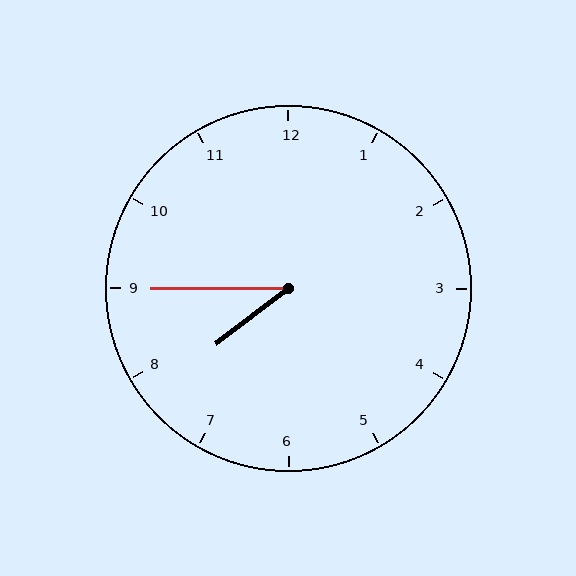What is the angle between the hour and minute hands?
Approximately 38 degrees.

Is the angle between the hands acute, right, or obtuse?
It is acute.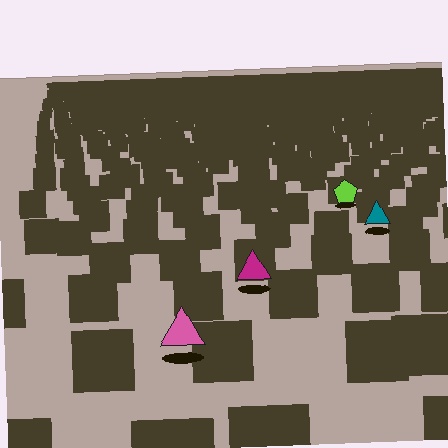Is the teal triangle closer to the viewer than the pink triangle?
No. The pink triangle is closer — you can tell from the texture gradient: the ground texture is coarser near it.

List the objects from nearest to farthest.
From nearest to farthest: the pink triangle, the magenta triangle, the teal triangle, the lime pentagon.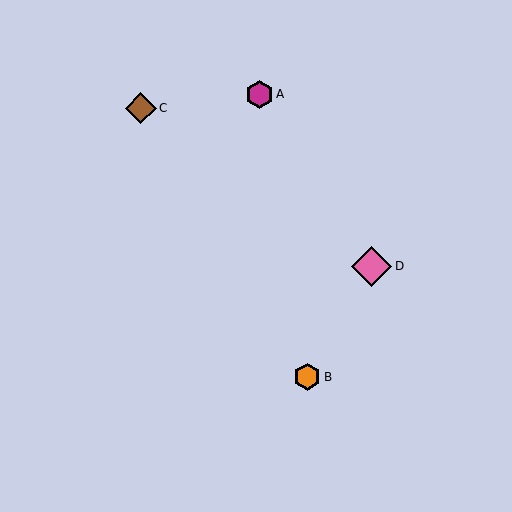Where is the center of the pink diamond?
The center of the pink diamond is at (372, 266).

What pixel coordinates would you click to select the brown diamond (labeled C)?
Click at (141, 108) to select the brown diamond C.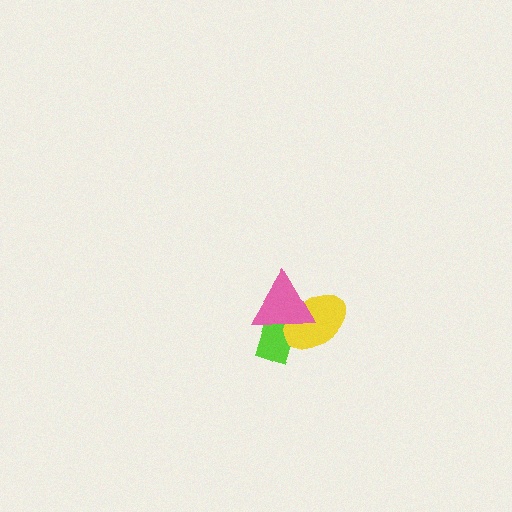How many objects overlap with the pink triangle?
2 objects overlap with the pink triangle.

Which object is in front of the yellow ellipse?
The pink triangle is in front of the yellow ellipse.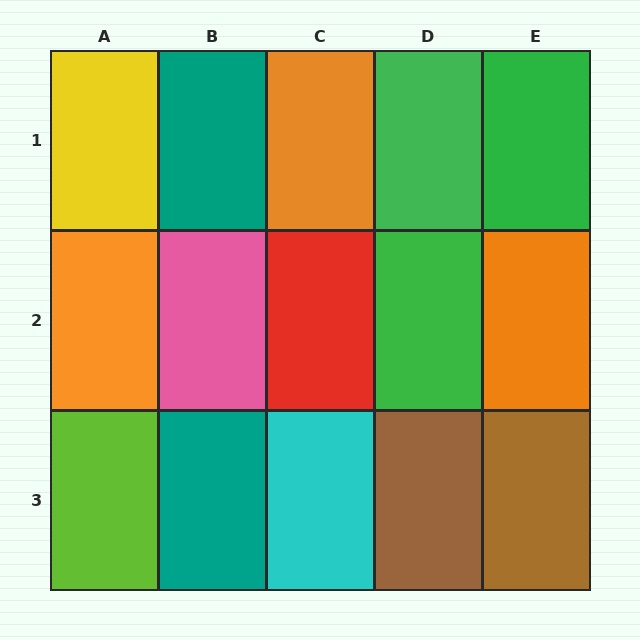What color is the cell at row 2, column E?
Orange.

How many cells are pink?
1 cell is pink.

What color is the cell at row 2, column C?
Red.